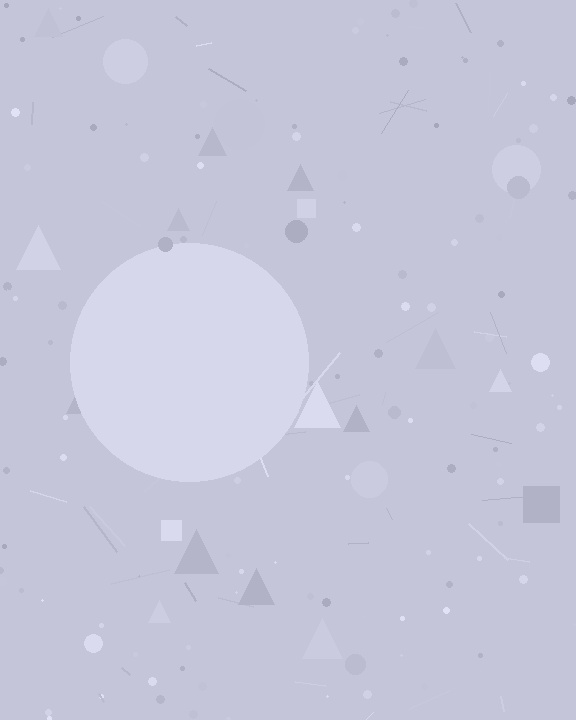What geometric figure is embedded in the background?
A circle is embedded in the background.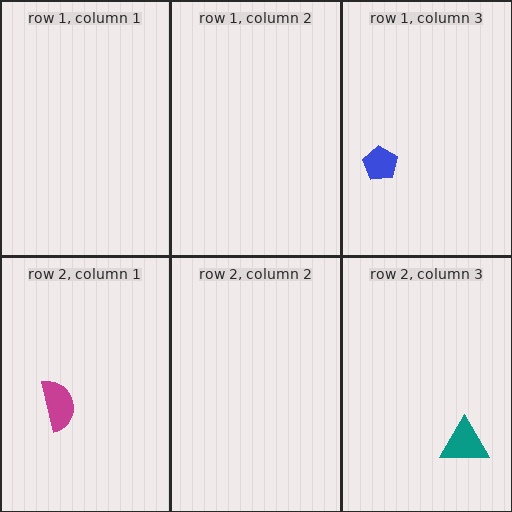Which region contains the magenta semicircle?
The row 2, column 1 region.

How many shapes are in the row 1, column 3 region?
1.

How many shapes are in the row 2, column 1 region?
1.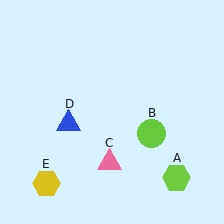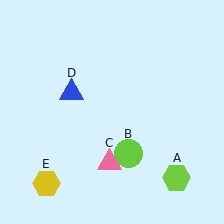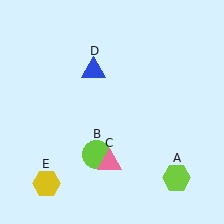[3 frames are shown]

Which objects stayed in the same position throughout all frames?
Lime hexagon (object A) and pink triangle (object C) and yellow hexagon (object E) remained stationary.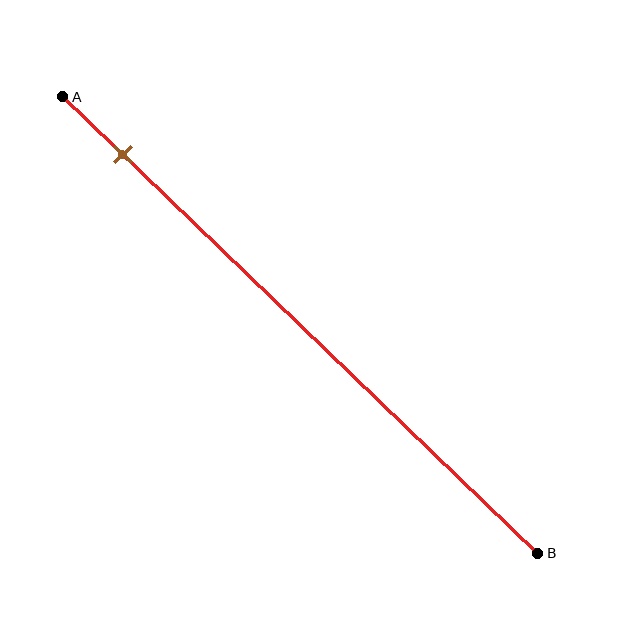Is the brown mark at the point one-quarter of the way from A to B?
No, the mark is at about 15% from A, not at the 25% one-quarter point.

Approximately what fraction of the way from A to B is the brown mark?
The brown mark is approximately 15% of the way from A to B.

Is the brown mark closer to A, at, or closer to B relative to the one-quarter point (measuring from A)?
The brown mark is closer to point A than the one-quarter point of segment AB.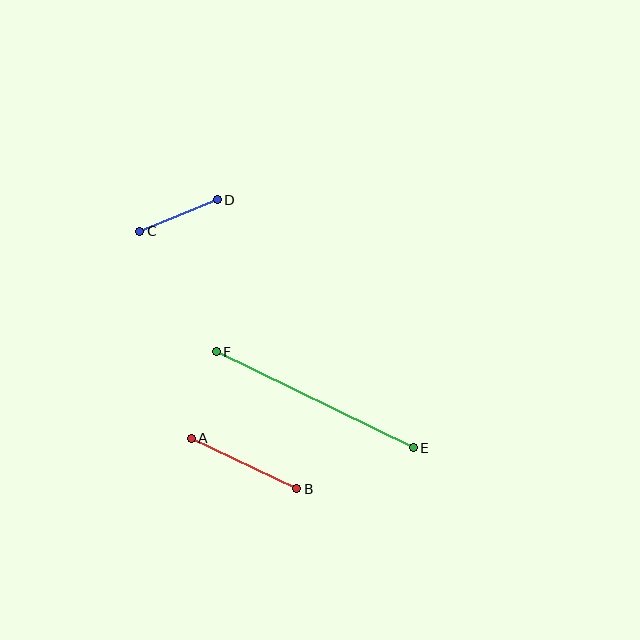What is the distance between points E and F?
The distance is approximately 219 pixels.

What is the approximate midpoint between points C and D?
The midpoint is at approximately (179, 216) pixels.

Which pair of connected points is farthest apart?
Points E and F are farthest apart.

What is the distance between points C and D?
The distance is approximately 84 pixels.